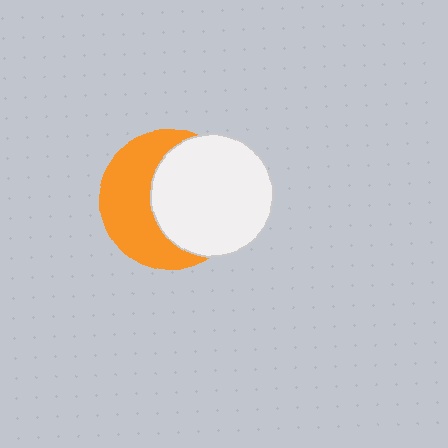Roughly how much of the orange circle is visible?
About half of it is visible (roughly 47%).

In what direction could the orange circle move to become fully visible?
The orange circle could move left. That would shift it out from behind the white circle entirely.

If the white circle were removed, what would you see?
You would see the complete orange circle.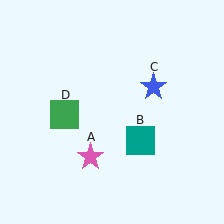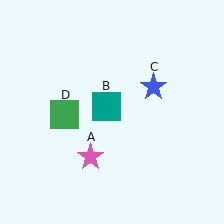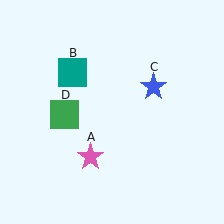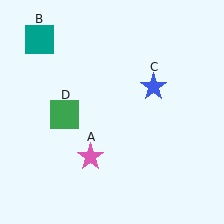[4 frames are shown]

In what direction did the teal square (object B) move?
The teal square (object B) moved up and to the left.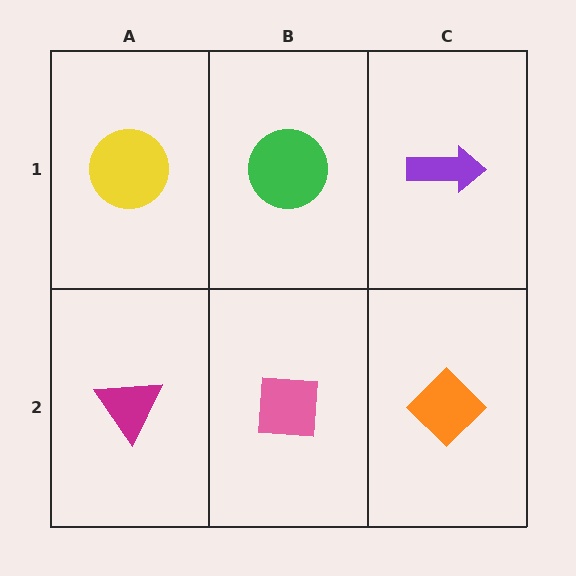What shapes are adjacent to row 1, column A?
A magenta triangle (row 2, column A), a green circle (row 1, column B).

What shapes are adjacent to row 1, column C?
An orange diamond (row 2, column C), a green circle (row 1, column B).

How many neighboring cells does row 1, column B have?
3.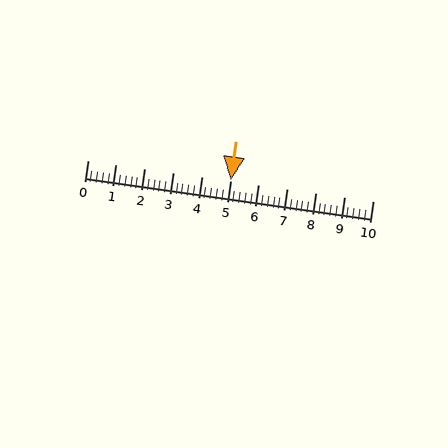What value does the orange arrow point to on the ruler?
The orange arrow points to approximately 5.0.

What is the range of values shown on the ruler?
The ruler shows values from 0 to 10.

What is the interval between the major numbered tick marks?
The major tick marks are spaced 1 units apart.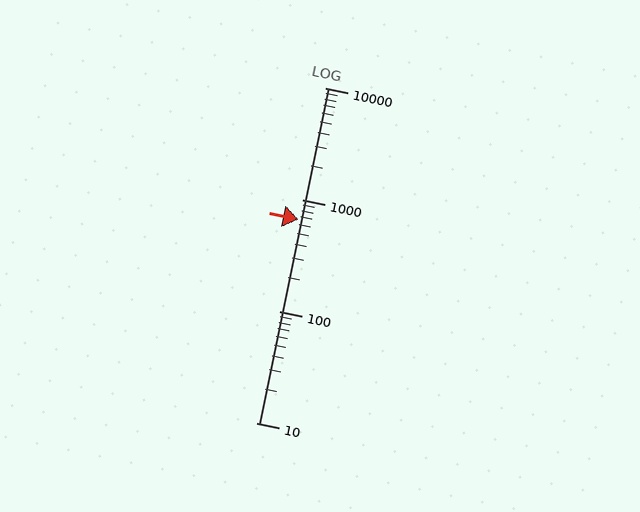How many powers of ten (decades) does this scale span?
The scale spans 3 decades, from 10 to 10000.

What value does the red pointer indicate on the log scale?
The pointer indicates approximately 660.